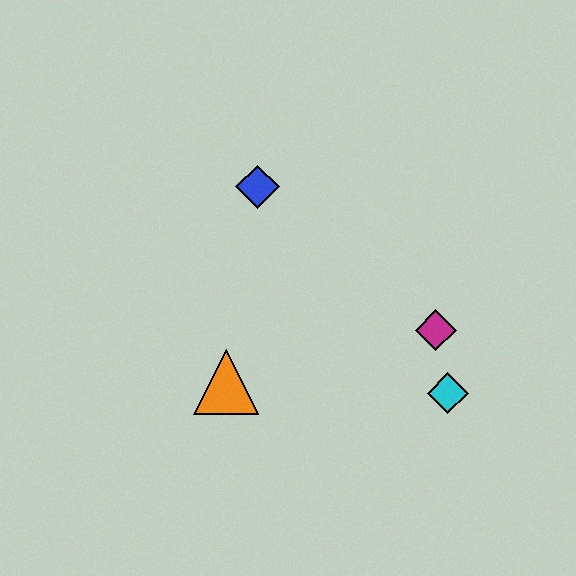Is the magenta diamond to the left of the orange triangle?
No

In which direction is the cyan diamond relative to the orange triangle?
The cyan diamond is to the right of the orange triangle.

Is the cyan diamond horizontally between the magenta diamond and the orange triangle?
No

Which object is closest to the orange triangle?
The blue diamond is closest to the orange triangle.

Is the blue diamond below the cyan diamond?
No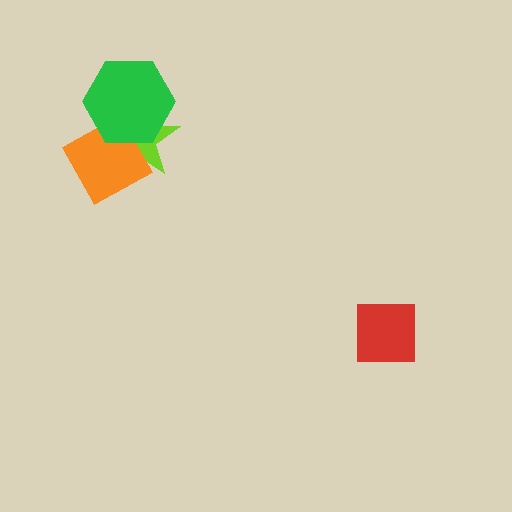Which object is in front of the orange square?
The green hexagon is in front of the orange square.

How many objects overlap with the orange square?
2 objects overlap with the orange square.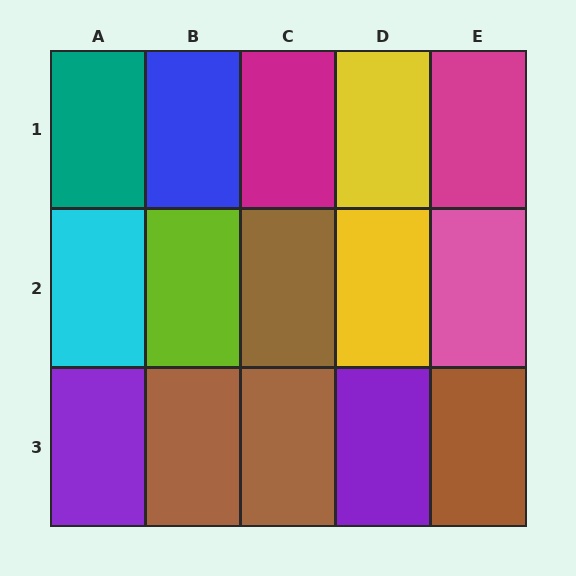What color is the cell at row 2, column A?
Cyan.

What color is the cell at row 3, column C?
Brown.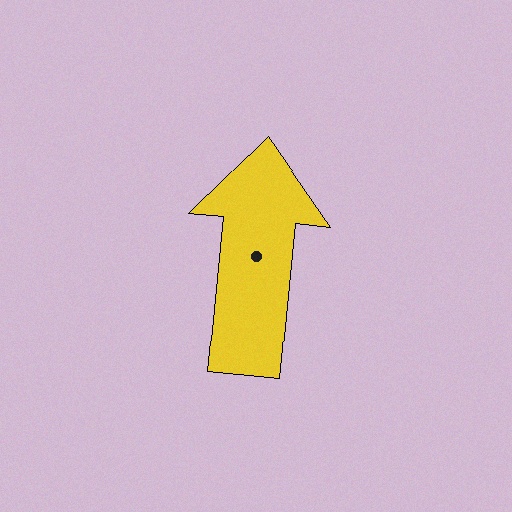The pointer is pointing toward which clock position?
Roughly 12 o'clock.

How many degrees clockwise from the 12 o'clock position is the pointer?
Approximately 6 degrees.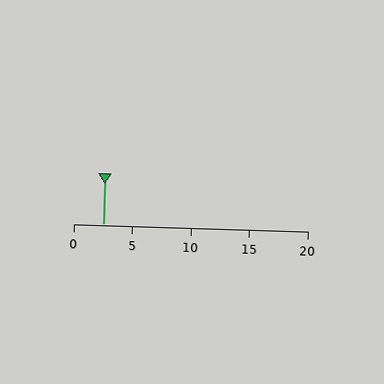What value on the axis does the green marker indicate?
The marker indicates approximately 2.5.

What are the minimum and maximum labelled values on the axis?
The axis runs from 0 to 20.